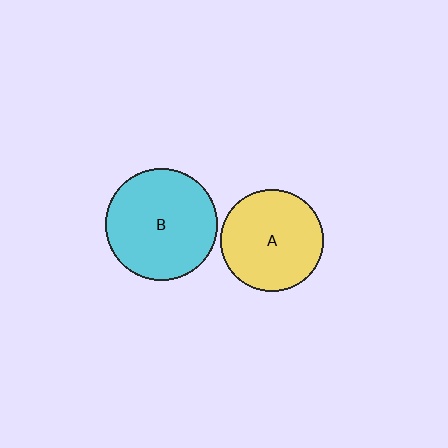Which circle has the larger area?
Circle B (cyan).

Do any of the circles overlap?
No, none of the circles overlap.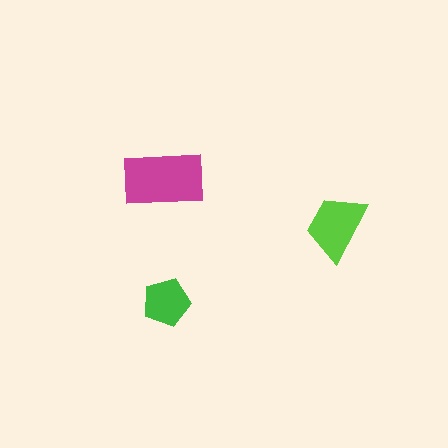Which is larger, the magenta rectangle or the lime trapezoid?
The magenta rectangle.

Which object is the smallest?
The green pentagon.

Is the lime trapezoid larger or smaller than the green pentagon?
Larger.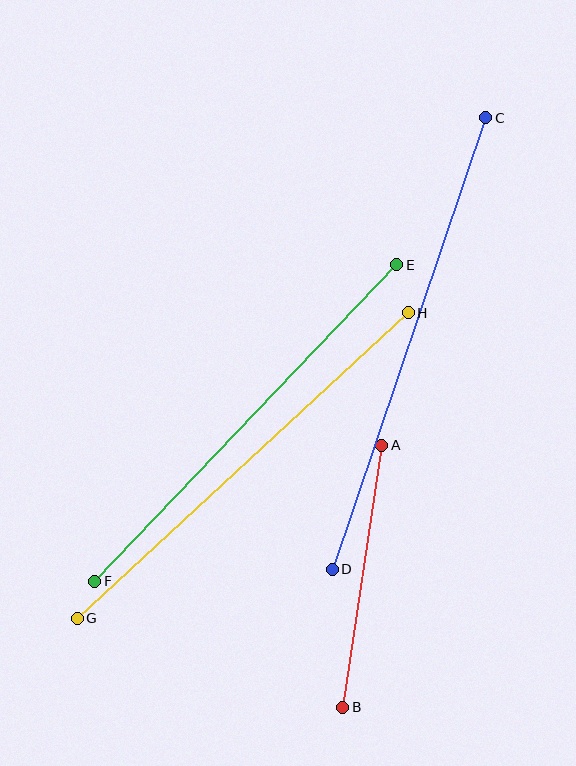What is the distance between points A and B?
The distance is approximately 265 pixels.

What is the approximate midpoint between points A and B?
The midpoint is at approximately (362, 576) pixels.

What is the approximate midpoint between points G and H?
The midpoint is at approximately (243, 465) pixels.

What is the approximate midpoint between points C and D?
The midpoint is at approximately (409, 343) pixels.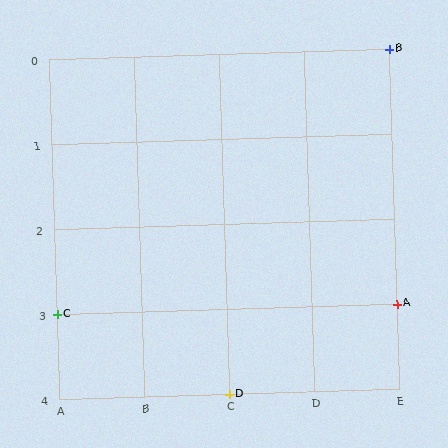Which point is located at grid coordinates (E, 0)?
Point B is at (E, 0).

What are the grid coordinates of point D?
Point D is at grid coordinates (C, 4).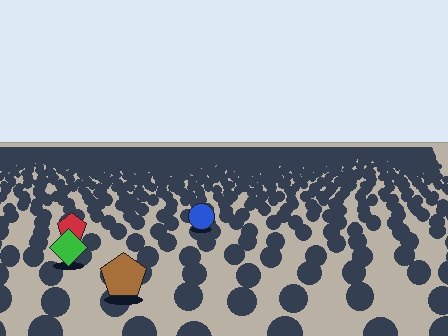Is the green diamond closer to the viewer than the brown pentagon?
No. The brown pentagon is closer — you can tell from the texture gradient: the ground texture is coarser near it.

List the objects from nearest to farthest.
From nearest to farthest: the brown pentagon, the green diamond, the red pentagon, the blue circle.